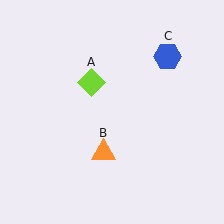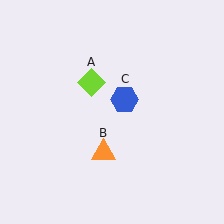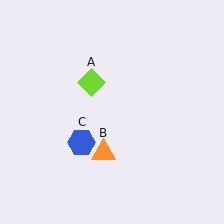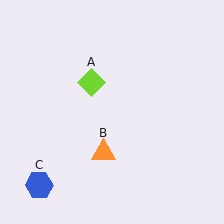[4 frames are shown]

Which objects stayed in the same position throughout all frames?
Lime diamond (object A) and orange triangle (object B) remained stationary.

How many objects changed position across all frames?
1 object changed position: blue hexagon (object C).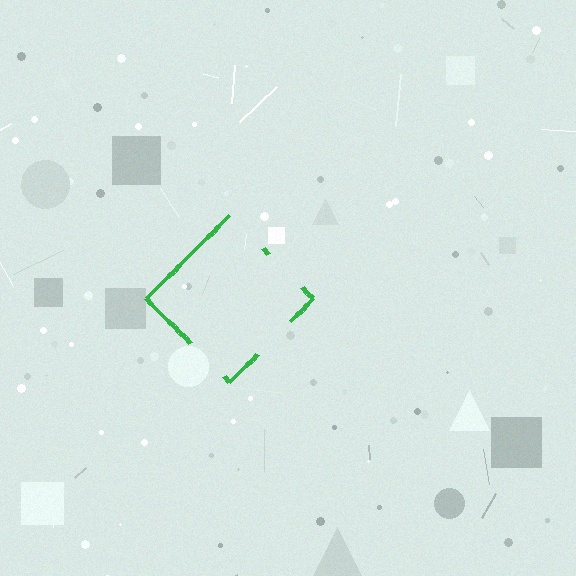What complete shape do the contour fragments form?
The contour fragments form a diamond.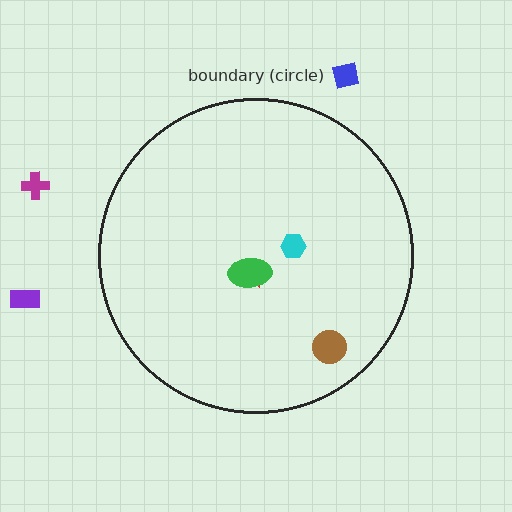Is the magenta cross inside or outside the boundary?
Outside.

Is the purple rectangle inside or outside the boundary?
Outside.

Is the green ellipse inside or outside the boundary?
Inside.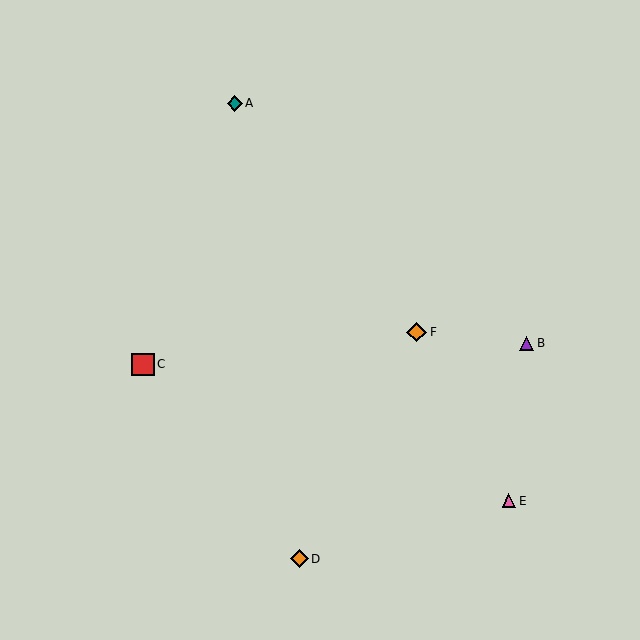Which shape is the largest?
The red square (labeled C) is the largest.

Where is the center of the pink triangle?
The center of the pink triangle is at (509, 501).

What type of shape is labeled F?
Shape F is an orange diamond.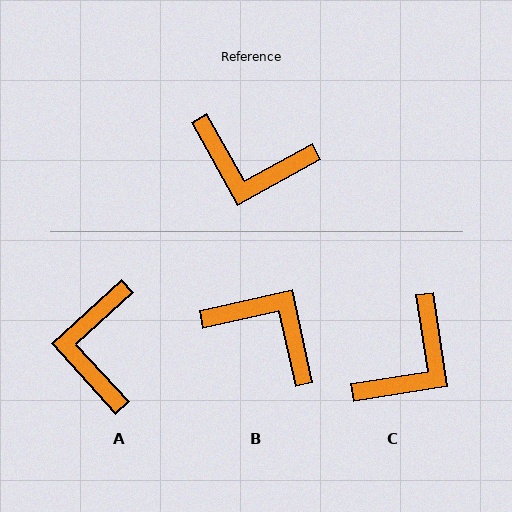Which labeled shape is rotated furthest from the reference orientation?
B, about 164 degrees away.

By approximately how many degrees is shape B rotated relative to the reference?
Approximately 164 degrees counter-clockwise.